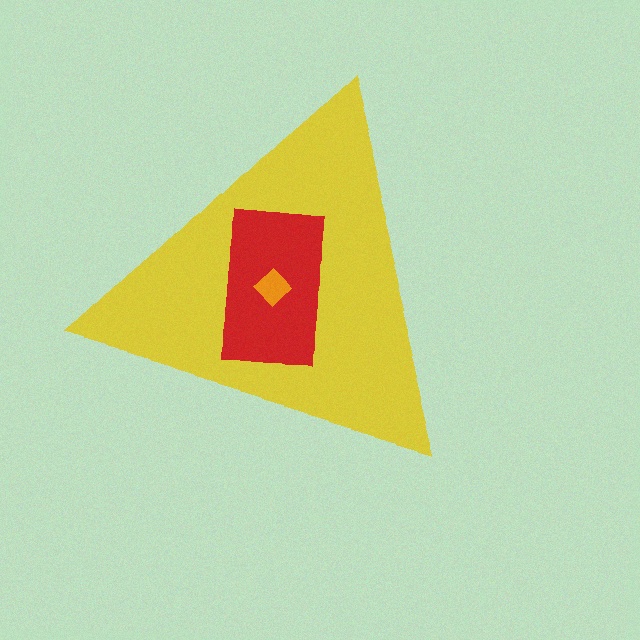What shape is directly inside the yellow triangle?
The red rectangle.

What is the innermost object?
The orange diamond.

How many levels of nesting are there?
3.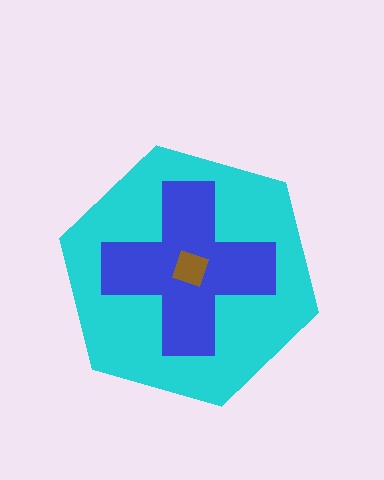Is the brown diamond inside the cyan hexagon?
Yes.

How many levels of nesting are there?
3.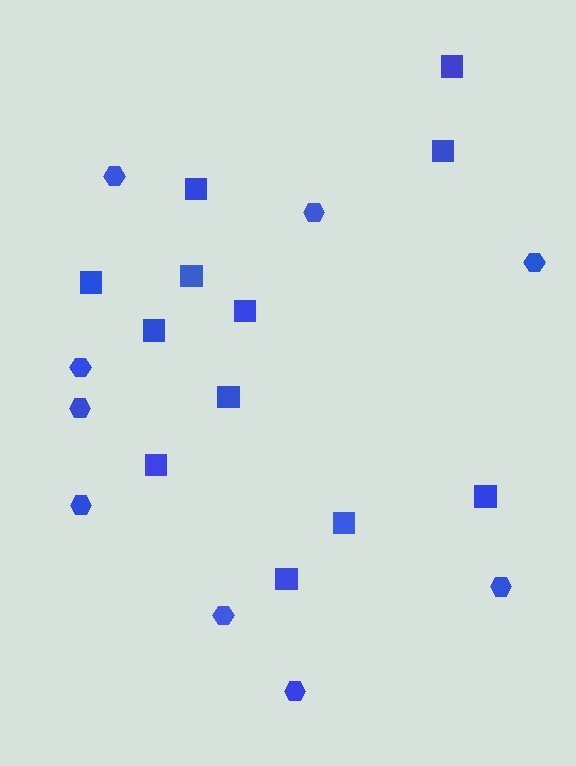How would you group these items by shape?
There are 2 groups: one group of hexagons (9) and one group of squares (12).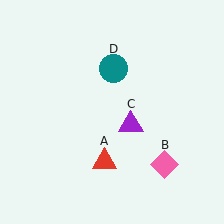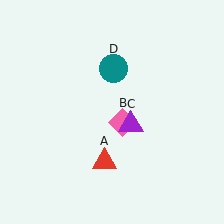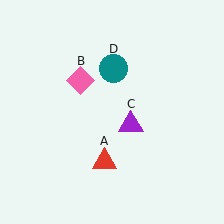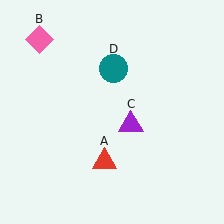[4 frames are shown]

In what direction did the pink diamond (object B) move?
The pink diamond (object B) moved up and to the left.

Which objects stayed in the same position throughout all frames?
Red triangle (object A) and purple triangle (object C) and teal circle (object D) remained stationary.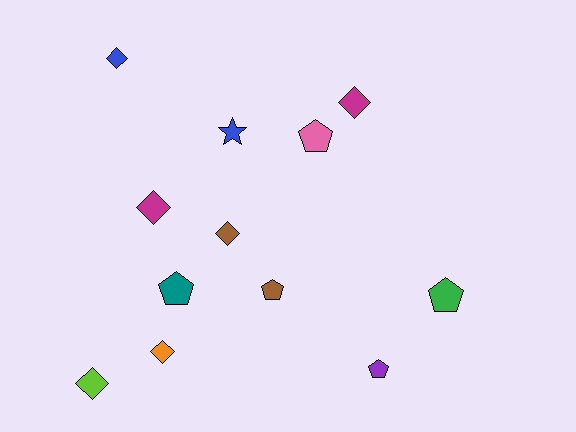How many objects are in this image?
There are 12 objects.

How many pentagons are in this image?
There are 5 pentagons.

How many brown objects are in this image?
There are 2 brown objects.